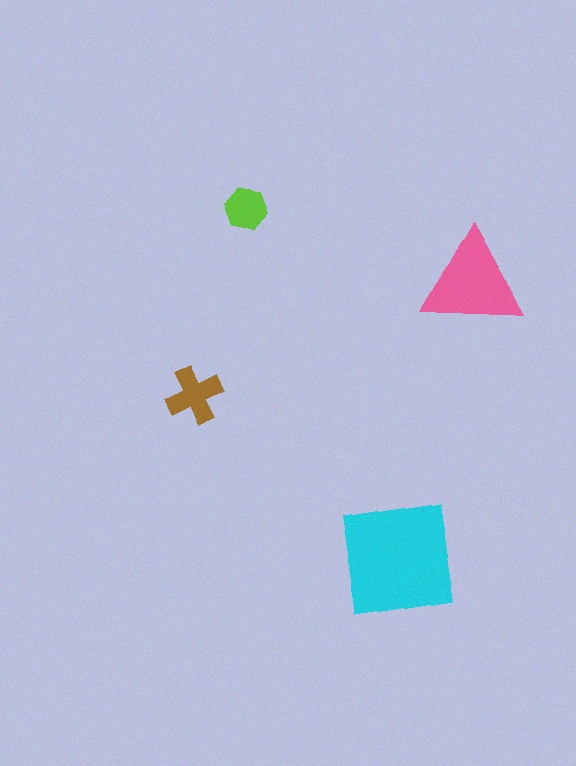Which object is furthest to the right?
The pink triangle is rightmost.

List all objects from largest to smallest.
The cyan square, the pink triangle, the brown cross, the lime hexagon.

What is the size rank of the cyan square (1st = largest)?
1st.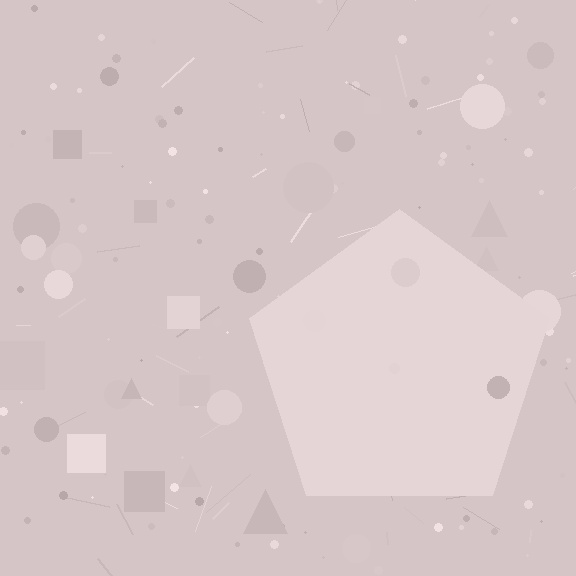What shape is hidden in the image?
A pentagon is hidden in the image.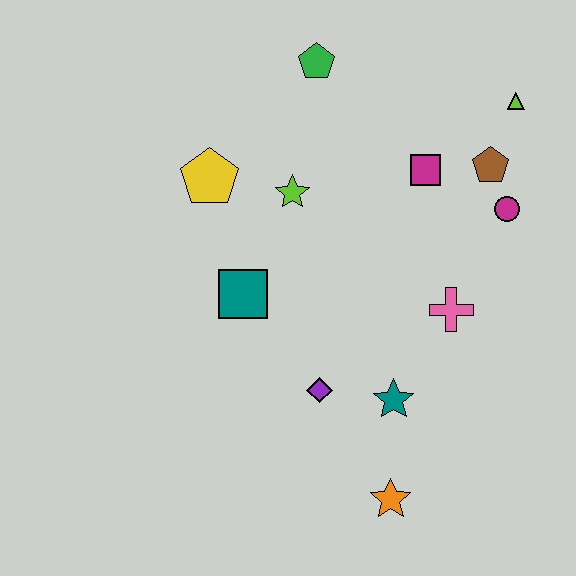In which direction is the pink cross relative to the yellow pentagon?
The pink cross is to the right of the yellow pentagon.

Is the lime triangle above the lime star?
Yes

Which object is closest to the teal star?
The purple diamond is closest to the teal star.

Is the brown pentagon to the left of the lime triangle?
Yes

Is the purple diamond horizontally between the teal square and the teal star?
Yes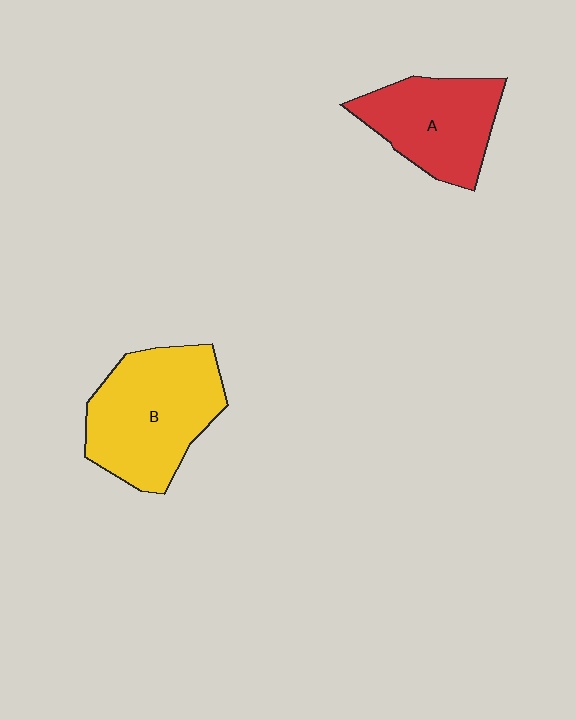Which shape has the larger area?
Shape B (yellow).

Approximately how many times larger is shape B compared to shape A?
Approximately 1.3 times.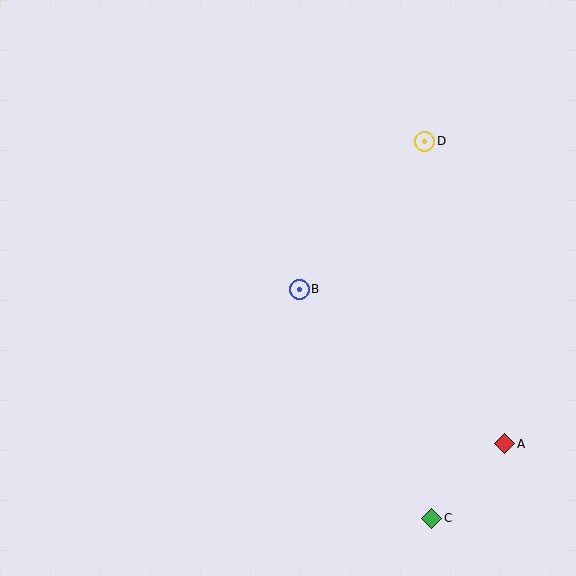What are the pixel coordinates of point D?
Point D is at (425, 141).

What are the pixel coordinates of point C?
Point C is at (432, 518).